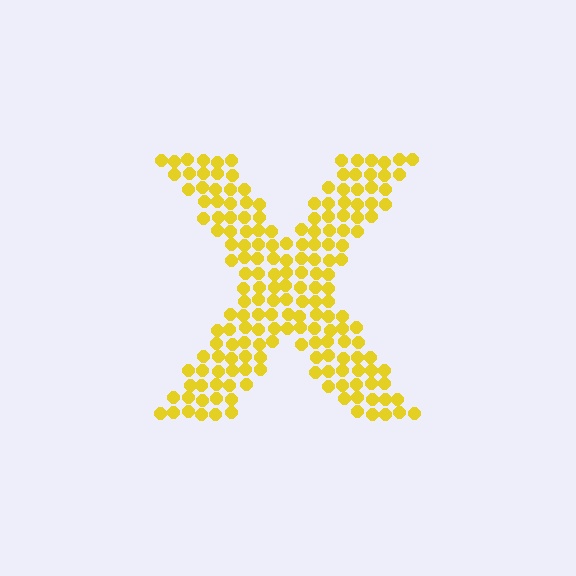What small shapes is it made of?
It is made of small circles.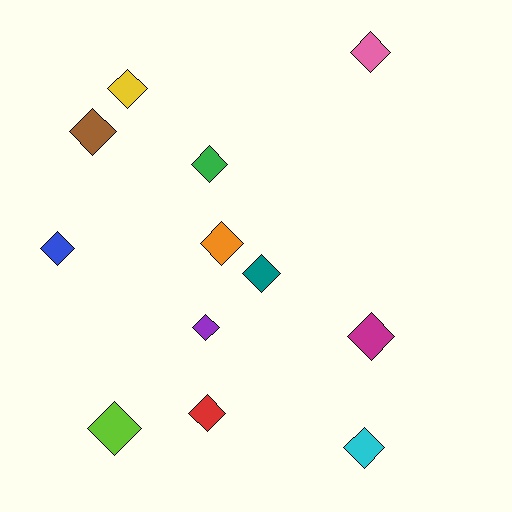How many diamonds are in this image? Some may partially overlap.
There are 12 diamonds.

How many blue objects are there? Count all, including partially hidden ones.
There is 1 blue object.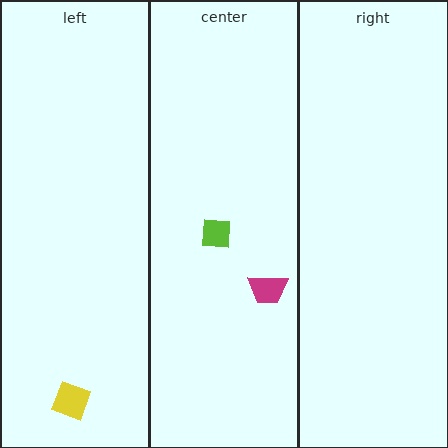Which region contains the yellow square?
The left region.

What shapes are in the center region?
The magenta trapezoid, the lime square.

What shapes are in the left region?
The yellow square.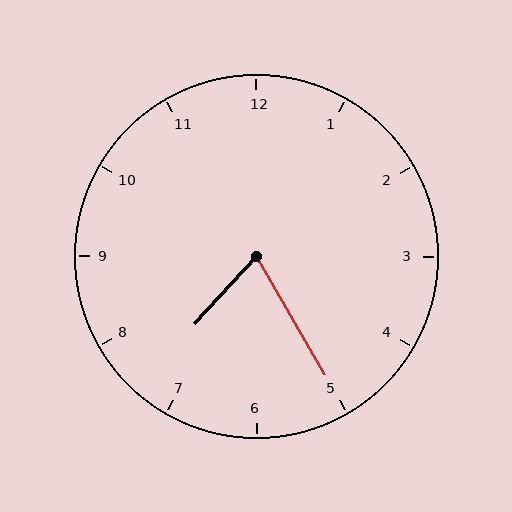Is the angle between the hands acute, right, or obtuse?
It is acute.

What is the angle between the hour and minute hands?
Approximately 72 degrees.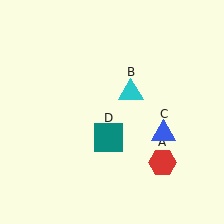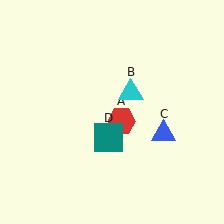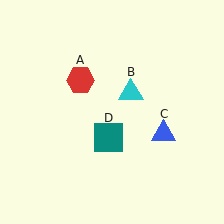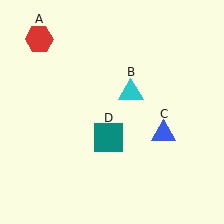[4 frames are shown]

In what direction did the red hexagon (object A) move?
The red hexagon (object A) moved up and to the left.